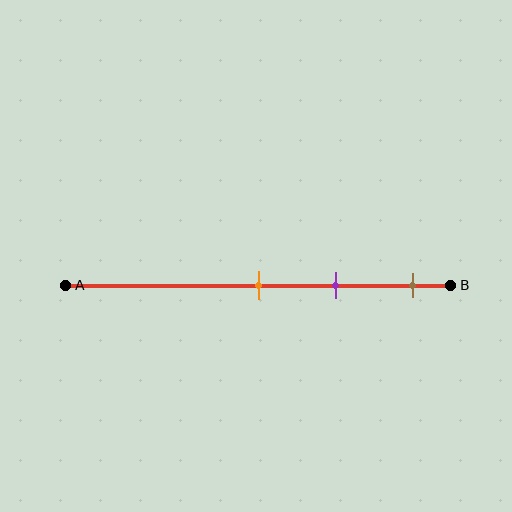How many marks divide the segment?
There are 3 marks dividing the segment.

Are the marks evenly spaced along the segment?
Yes, the marks are approximately evenly spaced.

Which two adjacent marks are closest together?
The orange and purple marks are the closest adjacent pair.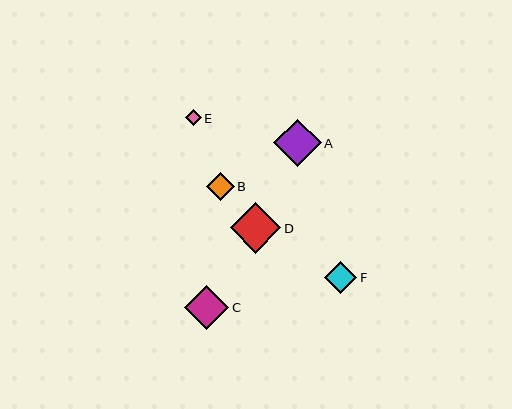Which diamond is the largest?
Diamond D is the largest with a size of approximately 50 pixels.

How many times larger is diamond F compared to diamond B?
Diamond F is approximately 1.2 times the size of diamond B.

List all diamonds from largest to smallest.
From largest to smallest: D, A, C, F, B, E.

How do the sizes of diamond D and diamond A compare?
Diamond D and diamond A are approximately the same size.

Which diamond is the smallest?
Diamond E is the smallest with a size of approximately 16 pixels.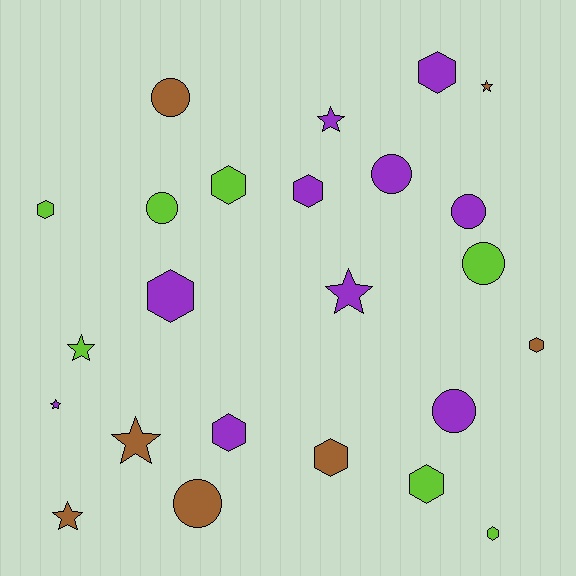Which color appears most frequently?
Purple, with 10 objects.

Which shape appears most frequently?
Hexagon, with 10 objects.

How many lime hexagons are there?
There are 4 lime hexagons.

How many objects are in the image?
There are 24 objects.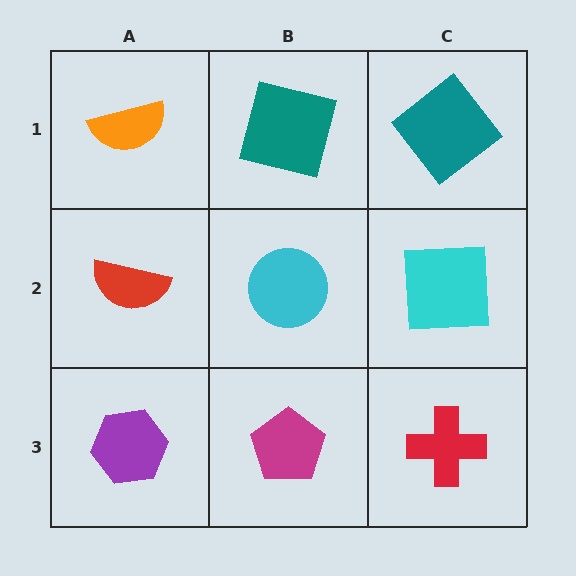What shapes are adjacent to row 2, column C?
A teal diamond (row 1, column C), a red cross (row 3, column C), a cyan circle (row 2, column B).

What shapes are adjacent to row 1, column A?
A red semicircle (row 2, column A), a teal square (row 1, column B).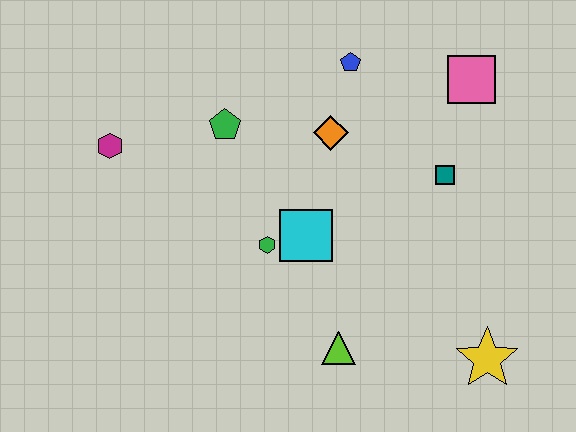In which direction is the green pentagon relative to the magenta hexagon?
The green pentagon is to the right of the magenta hexagon.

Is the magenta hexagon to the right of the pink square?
No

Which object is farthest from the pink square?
The magenta hexagon is farthest from the pink square.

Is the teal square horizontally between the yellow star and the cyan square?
Yes